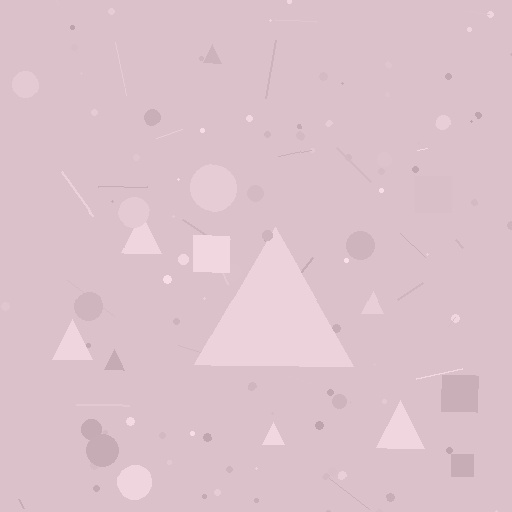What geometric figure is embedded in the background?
A triangle is embedded in the background.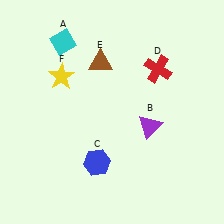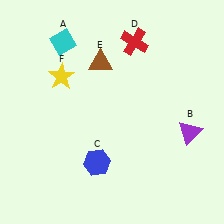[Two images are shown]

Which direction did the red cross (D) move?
The red cross (D) moved up.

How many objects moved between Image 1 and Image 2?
2 objects moved between the two images.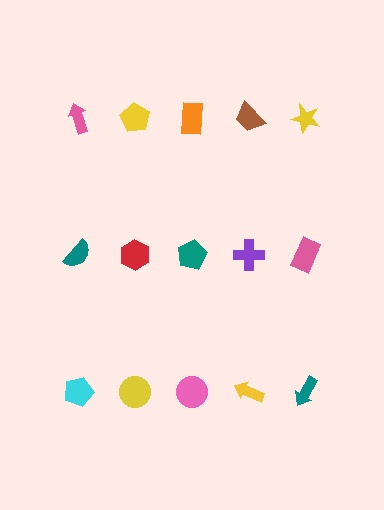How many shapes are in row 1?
5 shapes.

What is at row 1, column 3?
An orange rectangle.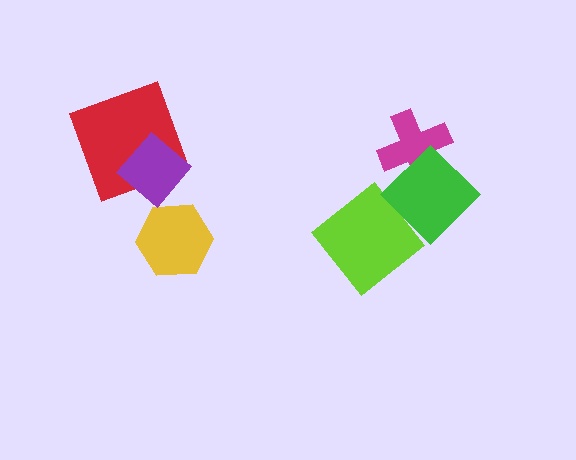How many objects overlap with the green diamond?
2 objects overlap with the green diamond.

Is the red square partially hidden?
Yes, it is partially covered by another shape.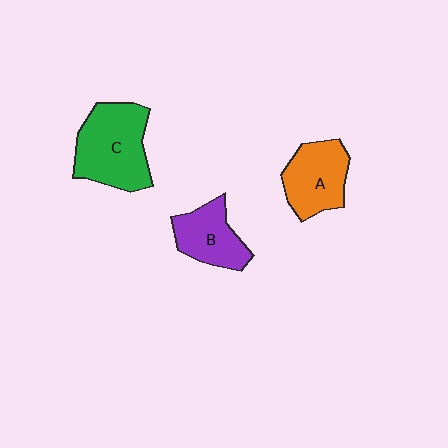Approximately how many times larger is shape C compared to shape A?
Approximately 1.3 times.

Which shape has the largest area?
Shape C (green).